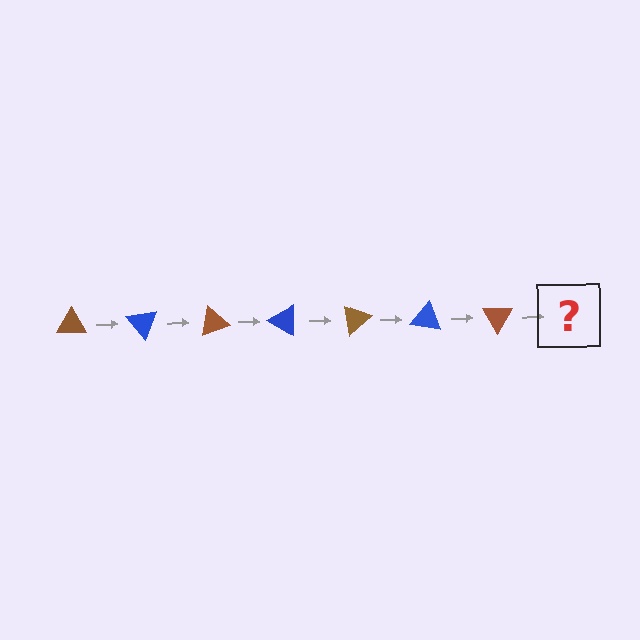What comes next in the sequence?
The next element should be a blue triangle, rotated 350 degrees from the start.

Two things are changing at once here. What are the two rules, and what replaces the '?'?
The two rules are that it rotates 50 degrees each step and the color cycles through brown and blue. The '?' should be a blue triangle, rotated 350 degrees from the start.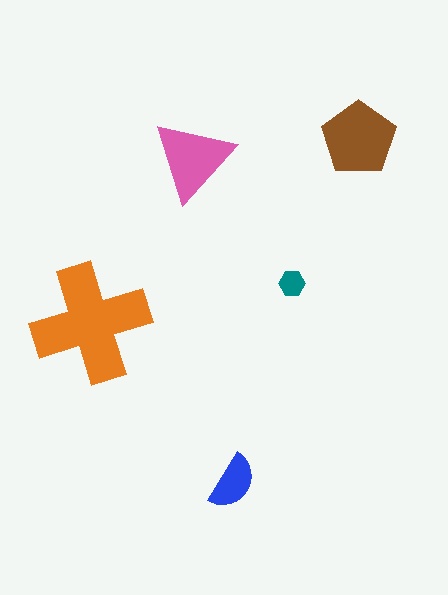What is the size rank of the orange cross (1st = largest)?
1st.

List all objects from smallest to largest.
The teal hexagon, the blue semicircle, the pink triangle, the brown pentagon, the orange cross.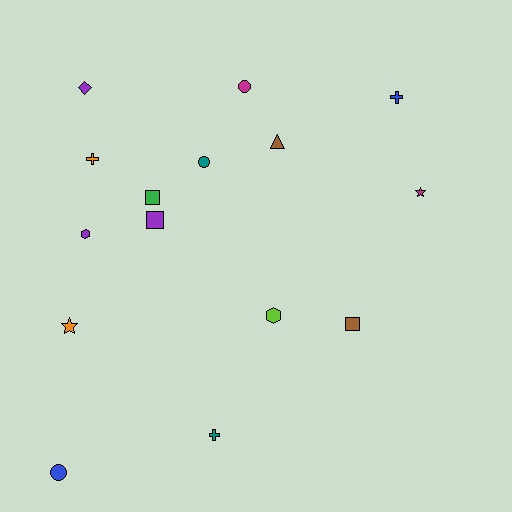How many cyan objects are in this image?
There are no cyan objects.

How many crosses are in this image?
There are 3 crosses.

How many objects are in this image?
There are 15 objects.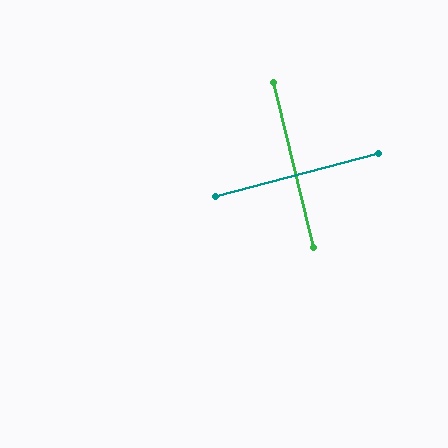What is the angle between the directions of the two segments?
Approximately 89 degrees.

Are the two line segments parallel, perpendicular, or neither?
Perpendicular — they meet at approximately 89°.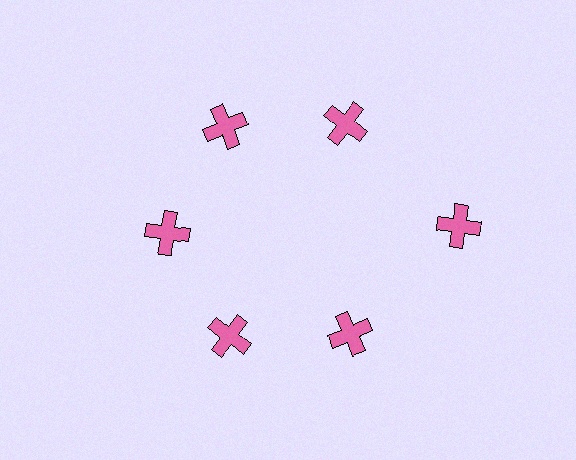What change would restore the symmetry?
The symmetry would be restored by moving it inward, back onto the ring so that all 6 crosses sit at equal angles and equal distance from the center.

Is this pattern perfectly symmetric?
No. The 6 pink crosses are arranged in a ring, but one element near the 3 o'clock position is pushed outward from the center, breaking the 6-fold rotational symmetry.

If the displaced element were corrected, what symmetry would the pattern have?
It would have 6-fold rotational symmetry — the pattern would map onto itself every 60 degrees.